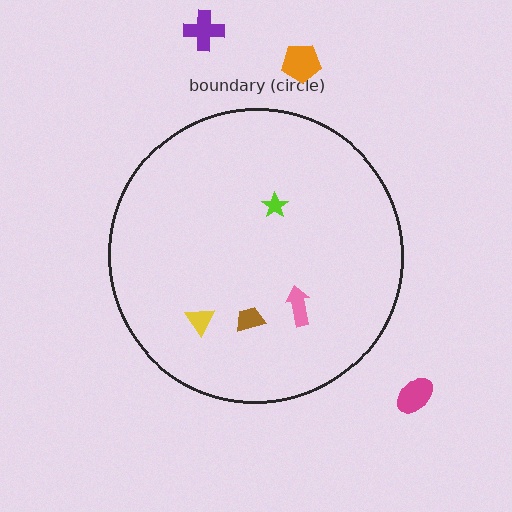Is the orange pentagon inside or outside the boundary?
Outside.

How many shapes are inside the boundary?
4 inside, 3 outside.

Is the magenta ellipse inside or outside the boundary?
Outside.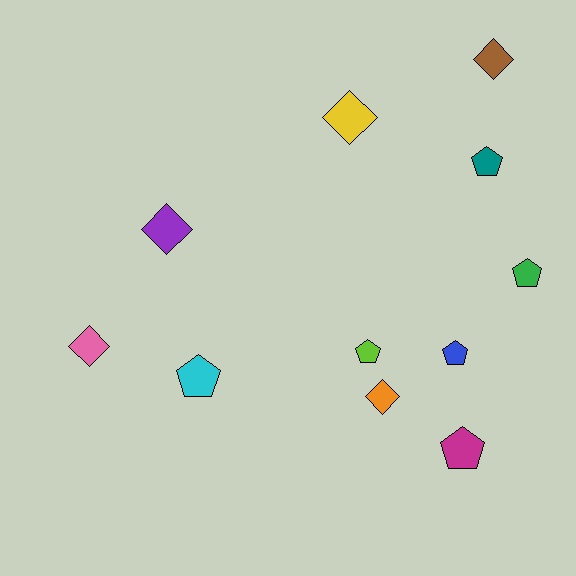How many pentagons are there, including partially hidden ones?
There are 6 pentagons.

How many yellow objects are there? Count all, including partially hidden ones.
There is 1 yellow object.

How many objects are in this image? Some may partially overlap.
There are 11 objects.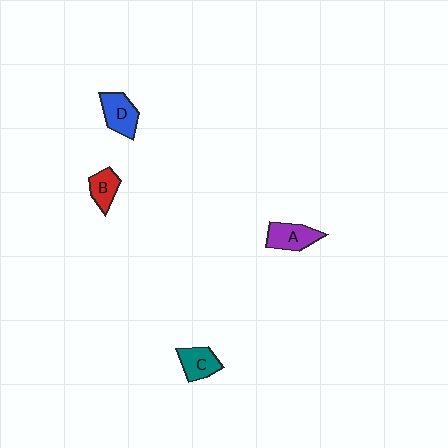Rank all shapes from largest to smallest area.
From largest to smallest: D (blue), A (purple), C (teal), B (red).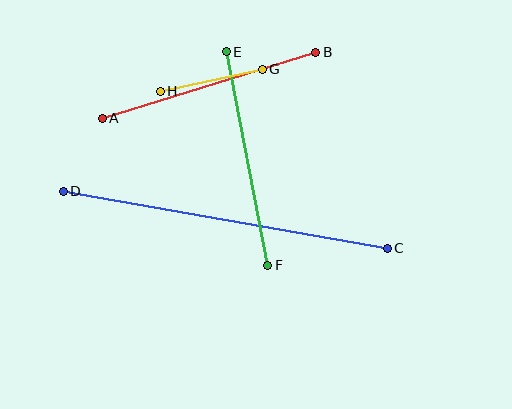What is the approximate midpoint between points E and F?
The midpoint is at approximately (247, 158) pixels.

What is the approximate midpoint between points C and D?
The midpoint is at approximately (225, 220) pixels.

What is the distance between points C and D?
The distance is approximately 329 pixels.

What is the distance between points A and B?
The distance is approximately 224 pixels.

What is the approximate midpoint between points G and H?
The midpoint is at approximately (211, 80) pixels.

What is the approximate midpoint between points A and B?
The midpoint is at approximately (209, 85) pixels.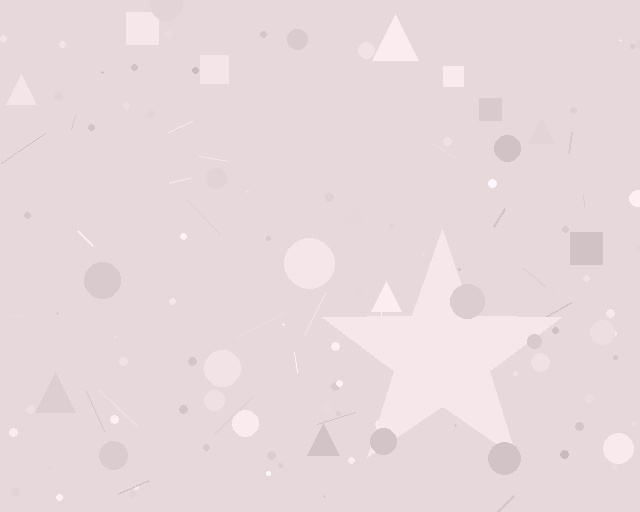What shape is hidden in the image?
A star is hidden in the image.